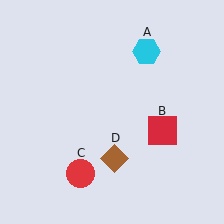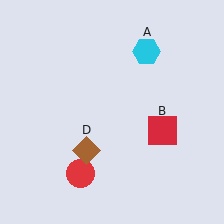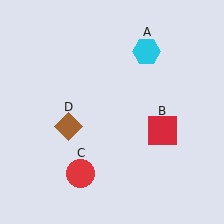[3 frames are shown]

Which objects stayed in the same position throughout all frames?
Cyan hexagon (object A) and red square (object B) and red circle (object C) remained stationary.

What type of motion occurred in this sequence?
The brown diamond (object D) rotated clockwise around the center of the scene.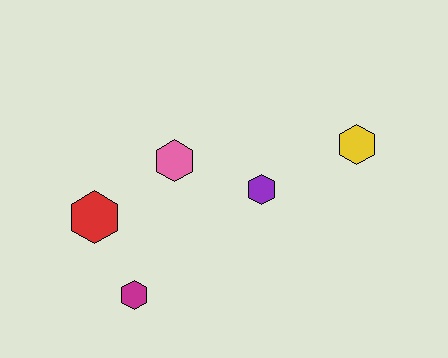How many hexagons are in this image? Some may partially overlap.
There are 5 hexagons.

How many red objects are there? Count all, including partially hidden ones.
There is 1 red object.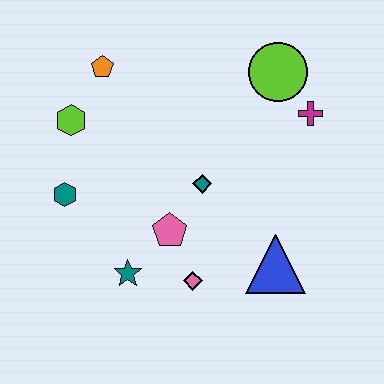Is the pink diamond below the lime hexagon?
Yes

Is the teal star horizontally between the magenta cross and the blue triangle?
No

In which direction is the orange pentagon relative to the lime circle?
The orange pentagon is to the left of the lime circle.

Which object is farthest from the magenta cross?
The teal hexagon is farthest from the magenta cross.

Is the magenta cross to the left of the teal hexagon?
No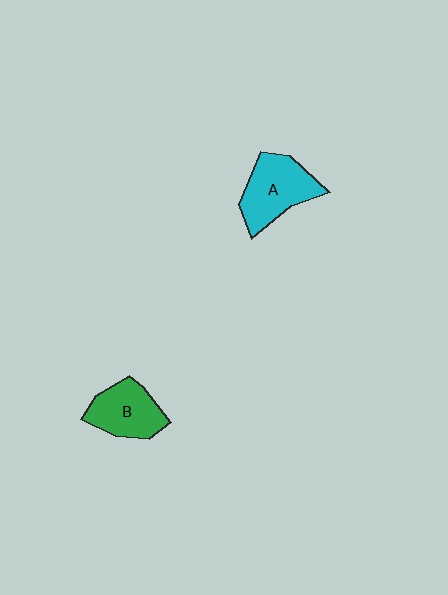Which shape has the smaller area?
Shape B (green).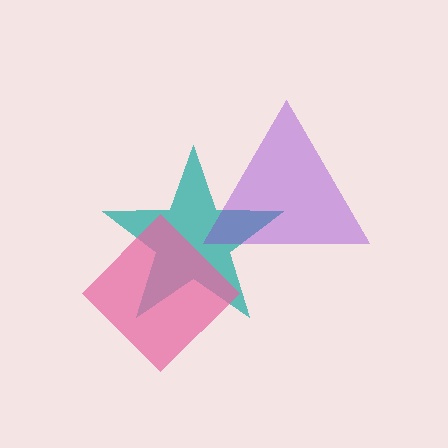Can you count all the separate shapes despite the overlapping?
Yes, there are 3 separate shapes.